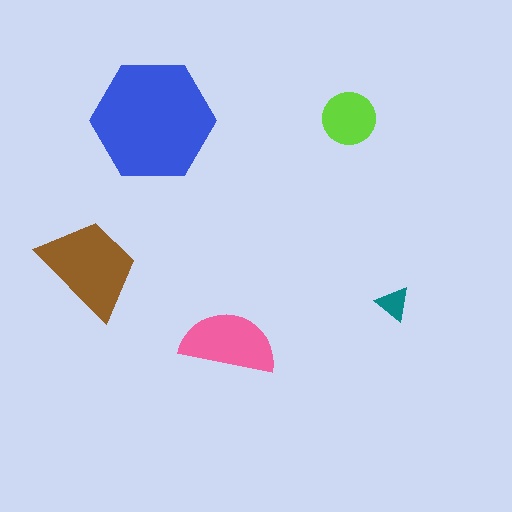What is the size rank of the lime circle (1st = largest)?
4th.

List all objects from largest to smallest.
The blue hexagon, the brown trapezoid, the pink semicircle, the lime circle, the teal triangle.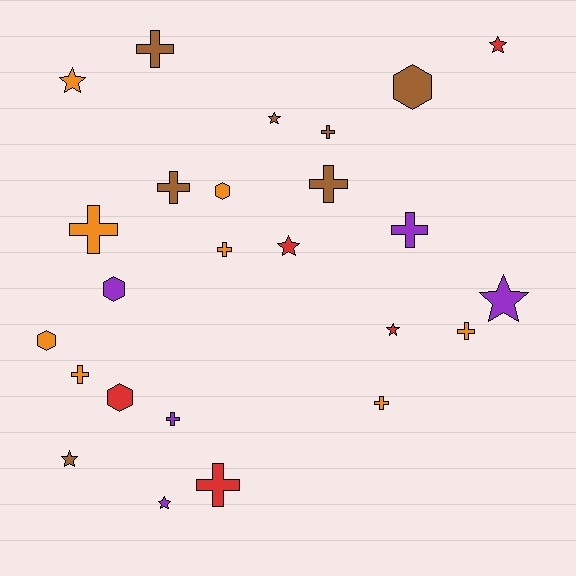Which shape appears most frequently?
Cross, with 12 objects.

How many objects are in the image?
There are 25 objects.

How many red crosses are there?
There is 1 red cross.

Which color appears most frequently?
Orange, with 8 objects.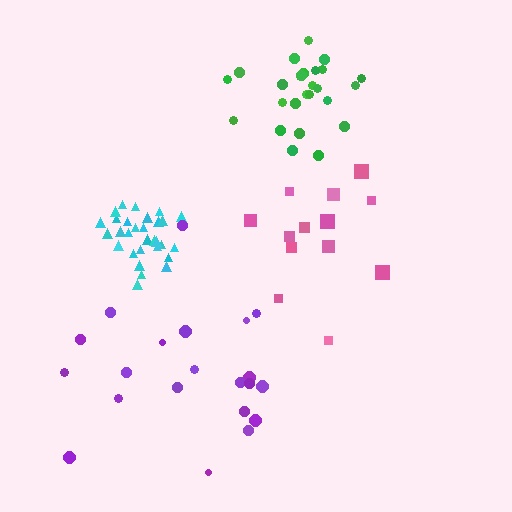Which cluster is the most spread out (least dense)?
Purple.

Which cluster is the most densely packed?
Cyan.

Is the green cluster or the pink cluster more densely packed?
Green.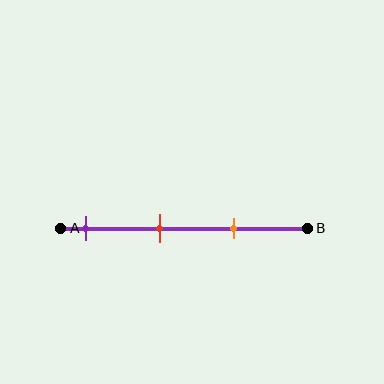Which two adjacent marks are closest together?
The red and orange marks are the closest adjacent pair.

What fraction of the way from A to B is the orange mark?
The orange mark is approximately 70% (0.7) of the way from A to B.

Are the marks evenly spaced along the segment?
Yes, the marks are approximately evenly spaced.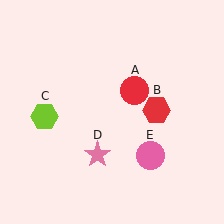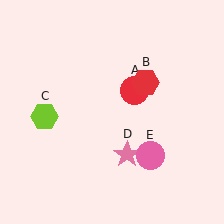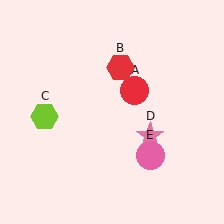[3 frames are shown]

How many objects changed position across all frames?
2 objects changed position: red hexagon (object B), pink star (object D).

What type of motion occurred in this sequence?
The red hexagon (object B), pink star (object D) rotated counterclockwise around the center of the scene.